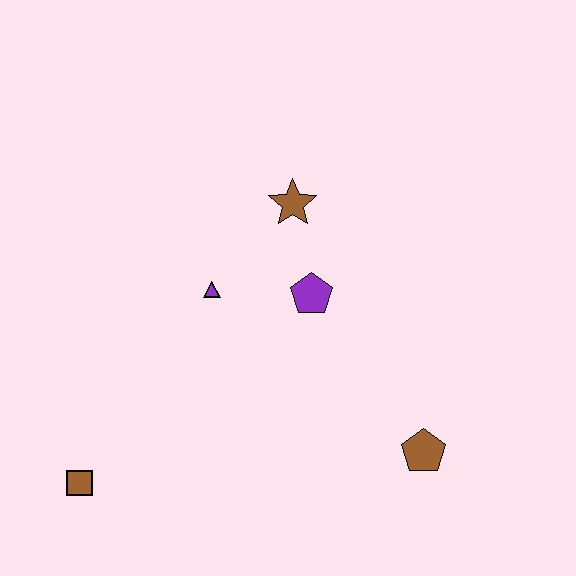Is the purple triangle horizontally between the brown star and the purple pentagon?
No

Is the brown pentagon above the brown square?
Yes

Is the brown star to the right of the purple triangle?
Yes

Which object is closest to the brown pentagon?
The purple pentagon is closest to the brown pentagon.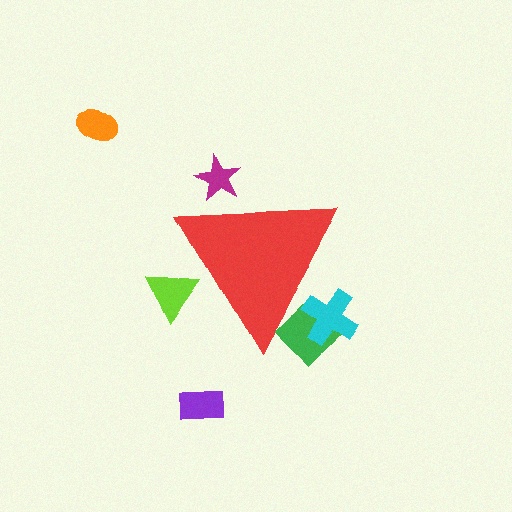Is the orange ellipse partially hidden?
No, the orange ellipse is fully visible.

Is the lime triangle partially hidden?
Yes, the lime triangle is partially hidden behind the red triangle.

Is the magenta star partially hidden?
Yes, the magenta star is partially hidden behind the red triangle.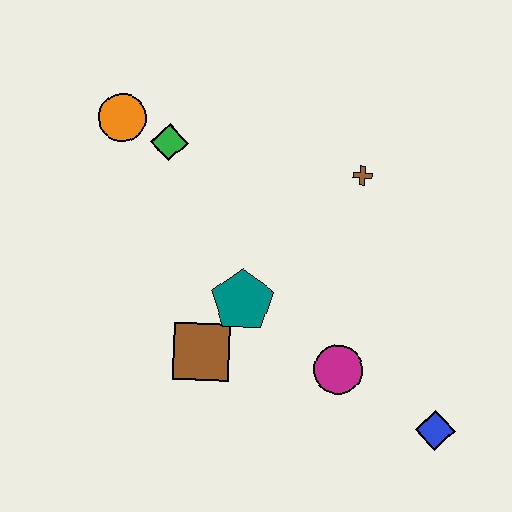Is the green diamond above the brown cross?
Yes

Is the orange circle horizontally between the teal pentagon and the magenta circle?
No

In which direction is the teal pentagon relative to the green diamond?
The teal pentagon is below the green diamond.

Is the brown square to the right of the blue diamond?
No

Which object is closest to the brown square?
The teal pentagon is closest to the brown square.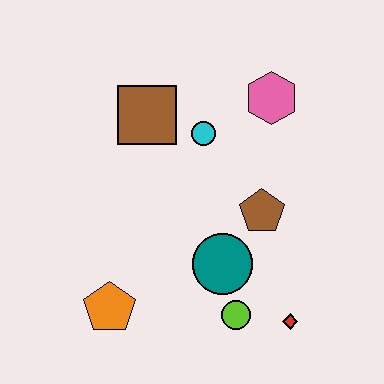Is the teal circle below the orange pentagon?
No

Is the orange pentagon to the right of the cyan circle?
No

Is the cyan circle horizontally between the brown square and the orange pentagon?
No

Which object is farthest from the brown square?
The red diamond is farthest from the brown square.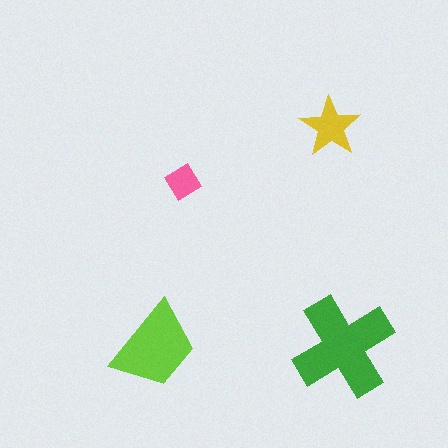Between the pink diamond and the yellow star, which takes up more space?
The yellow star.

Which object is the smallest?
The pink diamond.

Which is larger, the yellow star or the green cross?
The green cross.